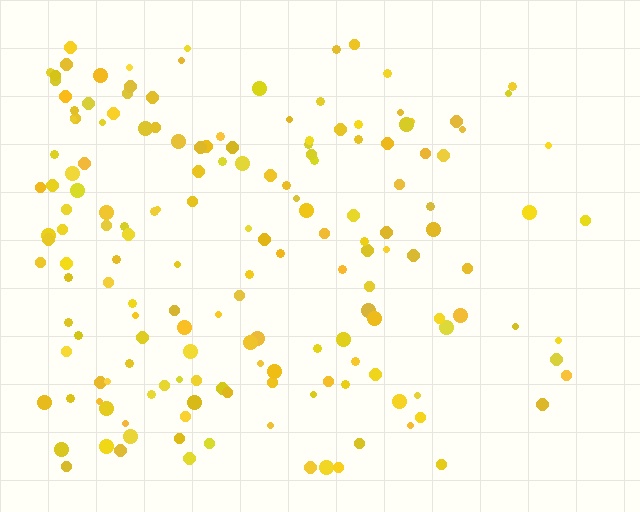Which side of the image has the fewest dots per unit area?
The right.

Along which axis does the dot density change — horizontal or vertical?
Horizontal.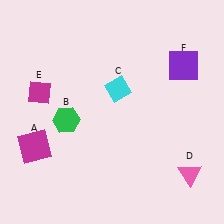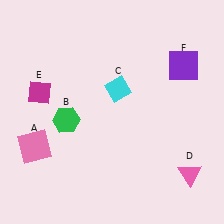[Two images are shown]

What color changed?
The square (A) changed from magenta in Image 1 to pink in Image 2.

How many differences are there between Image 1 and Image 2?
There is 1 difference between the two images.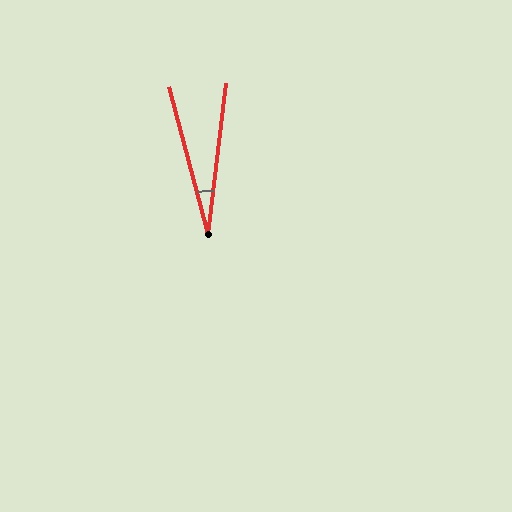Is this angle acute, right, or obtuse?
It is acute.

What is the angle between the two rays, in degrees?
Approximately 22 degrees.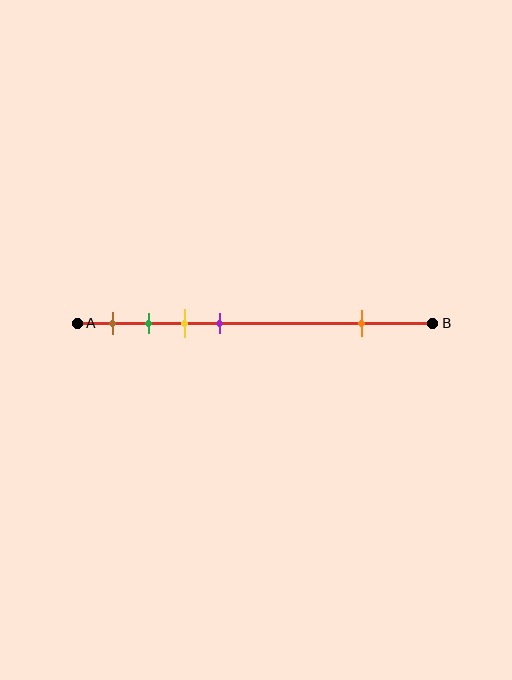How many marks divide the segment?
There are 5 marks dividing the segment.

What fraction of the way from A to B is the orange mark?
The orange mark is approximately 80% (0.8) of the way from A to B.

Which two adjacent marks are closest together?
The green and yellow marks are the closest adjacent pair.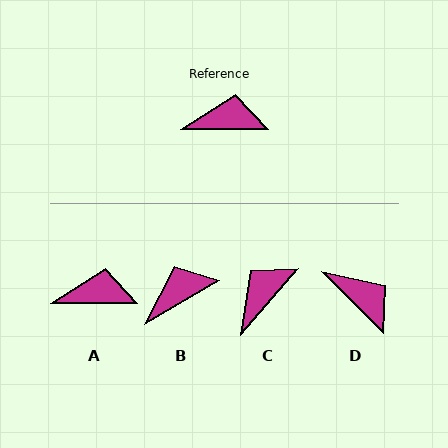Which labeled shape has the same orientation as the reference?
A.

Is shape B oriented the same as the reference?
No, it is off by about 30 degrees.